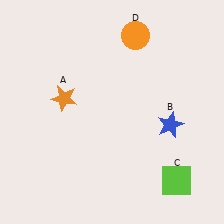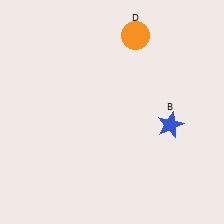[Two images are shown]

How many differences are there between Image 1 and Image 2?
There are 2 differences between the two images.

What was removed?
The lime square (C), the orange star (A) were removed in Image 2.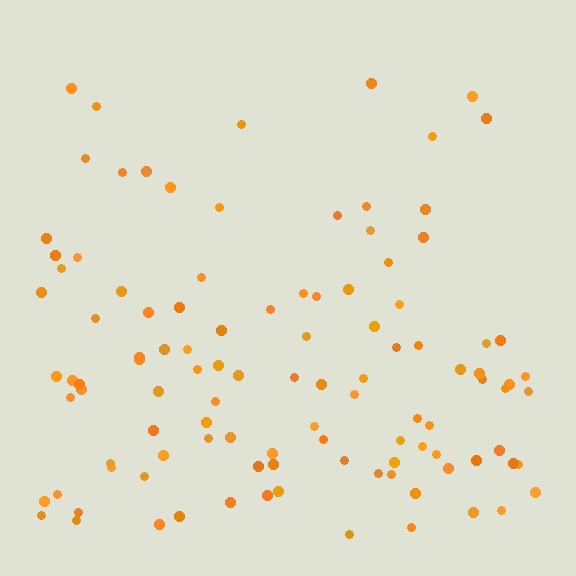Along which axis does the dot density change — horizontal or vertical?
Vertical.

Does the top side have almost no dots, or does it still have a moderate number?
Still a moderate number, just noticeably fewer than the bottom.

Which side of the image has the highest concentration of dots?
The bottom.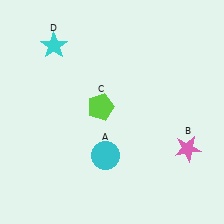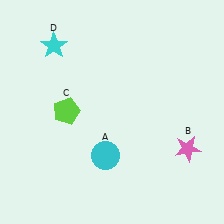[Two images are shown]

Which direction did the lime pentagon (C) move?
The lime pentagon (C) moved left.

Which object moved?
The lime pentagon (C) moved left.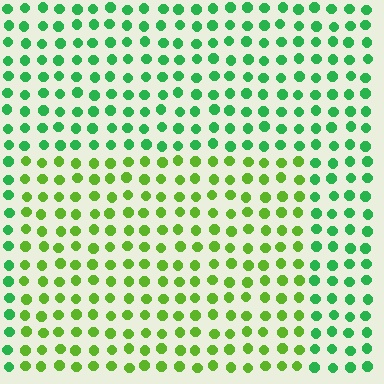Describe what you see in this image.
The image is filled with small green elements in a uniform arrangement. A rectangle-shaped region is visible where the elements are tinted to a slightly different hue, forming a subtle color boundary.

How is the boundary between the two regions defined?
The boundary is defined purely by a slight shift in hue (about 39 degrees). Spacing, size, and orientation are identical on both sides.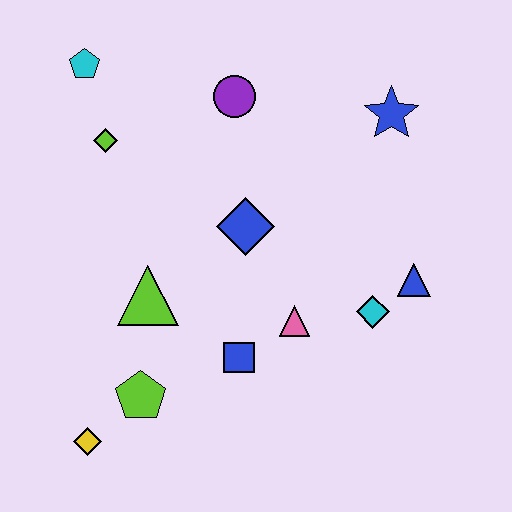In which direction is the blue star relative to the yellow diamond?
The blue star is above the yellow diamond.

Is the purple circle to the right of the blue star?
No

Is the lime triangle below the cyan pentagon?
Yes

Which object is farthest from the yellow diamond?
The blue star is farthest from the yellow diamond.